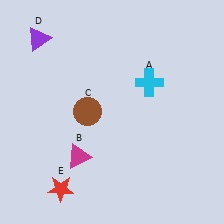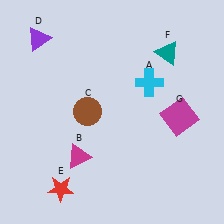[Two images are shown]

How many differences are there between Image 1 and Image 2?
There are 2 differences between the two images.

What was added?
A teal triangle (F), a magenta square (G) were added in Image 2.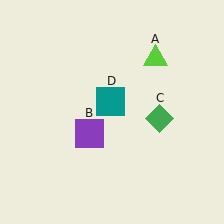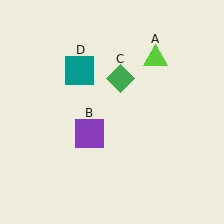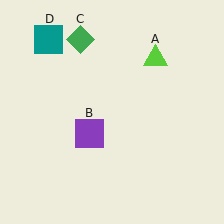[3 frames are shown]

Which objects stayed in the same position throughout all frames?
Lime triangle (object A) and purple square (object B) remained stationary.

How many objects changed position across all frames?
2 objects changed position: green diamond (object C), teal square (object D).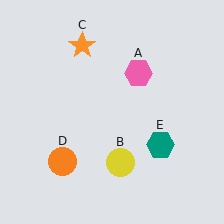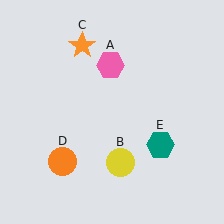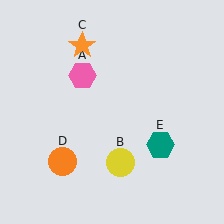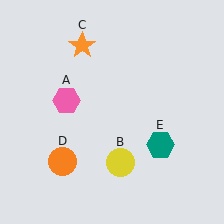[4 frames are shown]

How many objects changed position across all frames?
1 object changed position: pink hexagon (object A).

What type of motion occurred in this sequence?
The pink hexagon (object A) rotated counterclockwise around the center of the scene.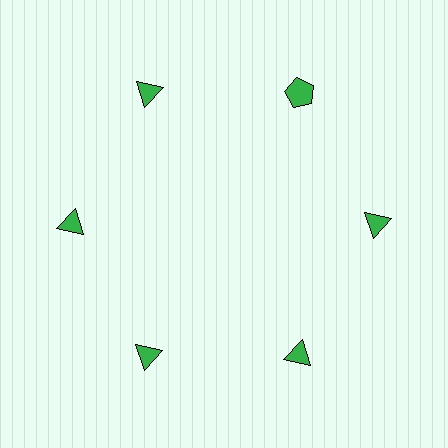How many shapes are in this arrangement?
There are 6 shapes arranged in a ring pattern.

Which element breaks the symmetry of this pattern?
The green pentagon at roughly the 1 o'clock position breaks the symmetry. All other shapes are green triangles.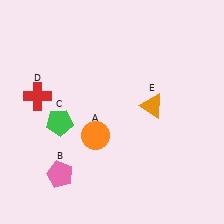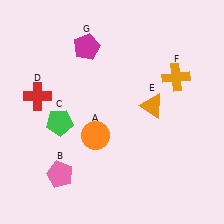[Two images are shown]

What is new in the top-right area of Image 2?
An orange cross (F) was added in the top-right area of Image 2.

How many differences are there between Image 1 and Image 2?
There are 2 differences between the two images.